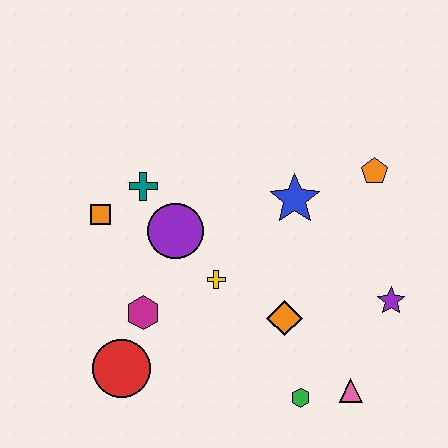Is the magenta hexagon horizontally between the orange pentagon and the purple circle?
No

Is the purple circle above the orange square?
No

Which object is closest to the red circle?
The magenta hexagon is closest to the red circle.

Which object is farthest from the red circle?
The orange pentagon is farthest from the red circle.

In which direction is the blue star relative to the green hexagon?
The blue star is above the green hexagon.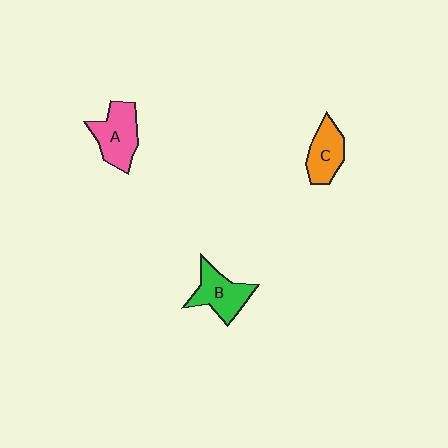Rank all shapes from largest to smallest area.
From largest to smallest: A (pink), B (green), C (orange).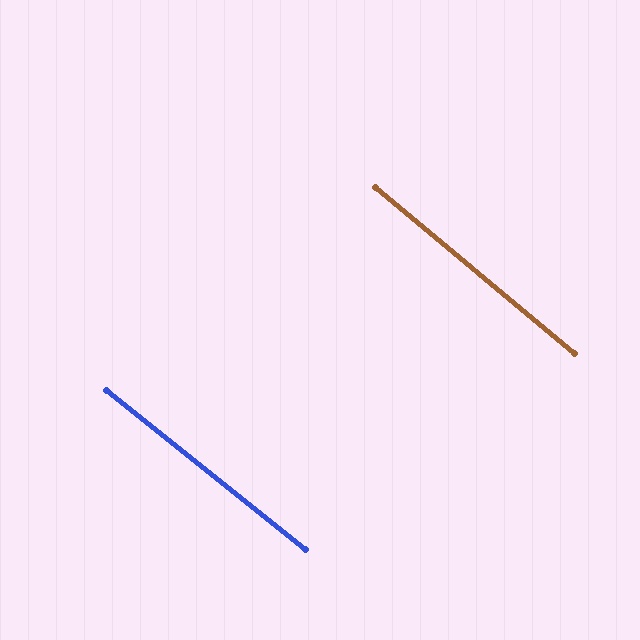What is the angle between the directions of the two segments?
Approximately 1 degree.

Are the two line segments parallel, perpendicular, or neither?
Parallel — their directions differ by only 1.3°.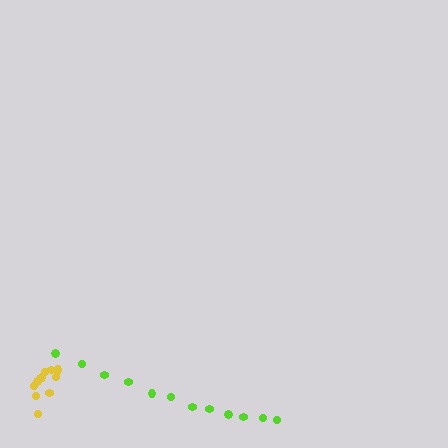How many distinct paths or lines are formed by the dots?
There are 2 distinct paths.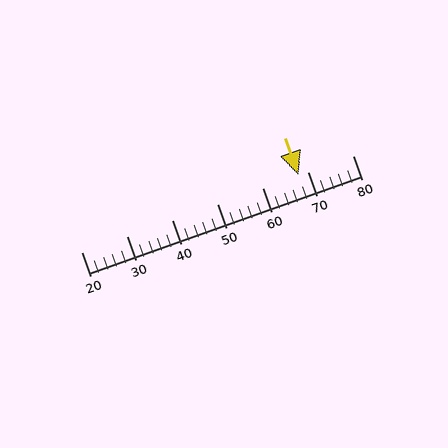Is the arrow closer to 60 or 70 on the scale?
The arrow is closer to 70.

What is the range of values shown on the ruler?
The ruler shows values from 20 to 80.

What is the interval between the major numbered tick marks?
The major tick marks are spaced 10 units apart.